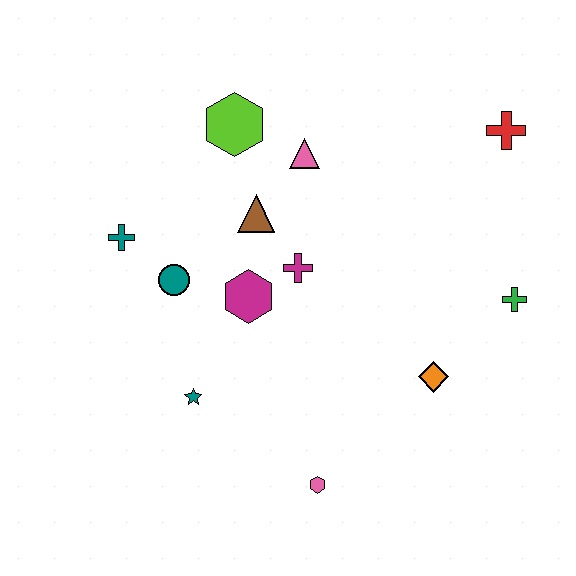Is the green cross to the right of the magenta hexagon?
Yes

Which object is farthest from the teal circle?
The red cross is farthest from the teal circle.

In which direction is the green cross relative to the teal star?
The green cross is to the right of the teal star.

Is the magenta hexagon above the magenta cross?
No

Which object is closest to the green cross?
The orange diamond is closest to the green cross.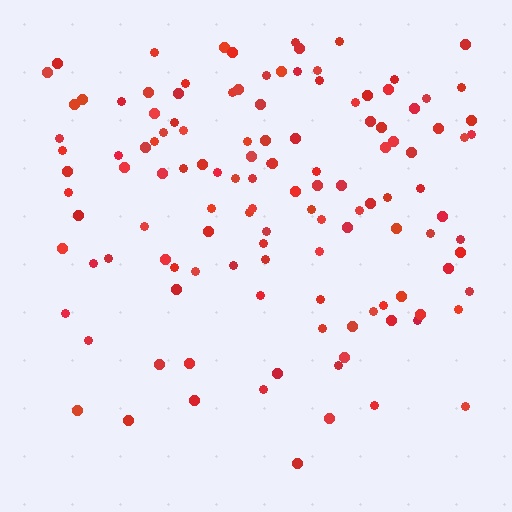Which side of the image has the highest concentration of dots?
The top.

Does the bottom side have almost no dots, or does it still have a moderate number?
Still a moderate number, just noticeably fewer than the top.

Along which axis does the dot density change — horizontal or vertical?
Vertical.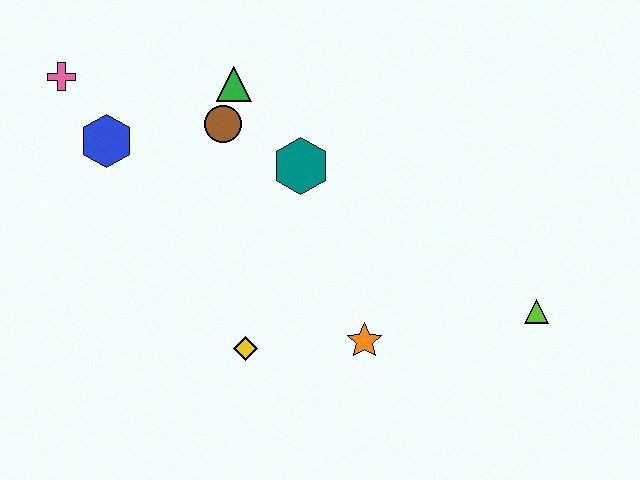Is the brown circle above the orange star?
Yes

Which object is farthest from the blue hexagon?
The lime triangle is farthest from the blue hexagon.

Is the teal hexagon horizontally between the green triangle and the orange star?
Yes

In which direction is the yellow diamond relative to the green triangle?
The yellow diamond is below the green triangle.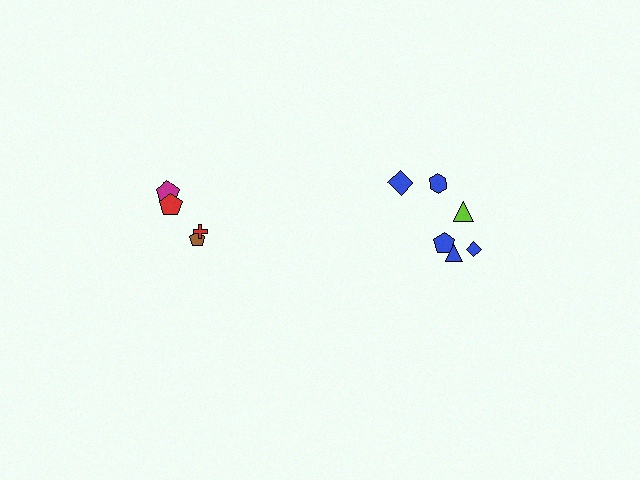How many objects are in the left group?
There are 4 objects.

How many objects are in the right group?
There are 6 objects.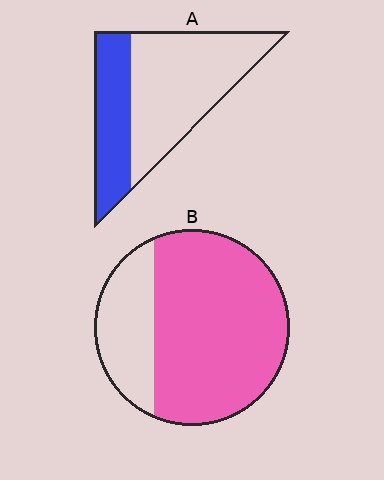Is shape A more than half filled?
No.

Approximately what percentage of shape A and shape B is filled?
A is approximately 35% and B is approximately 75%.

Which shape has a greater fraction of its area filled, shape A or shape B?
Shape B.